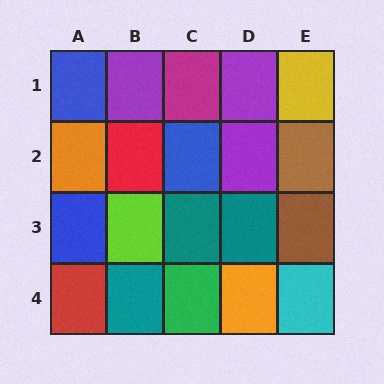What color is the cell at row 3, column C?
Teal.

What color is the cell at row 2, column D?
Purple.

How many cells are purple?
3 cells are purple.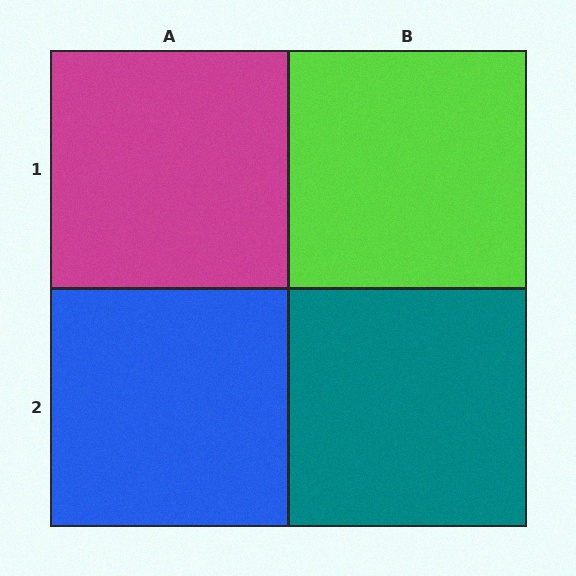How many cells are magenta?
1 cell is magenta.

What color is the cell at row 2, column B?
Teal.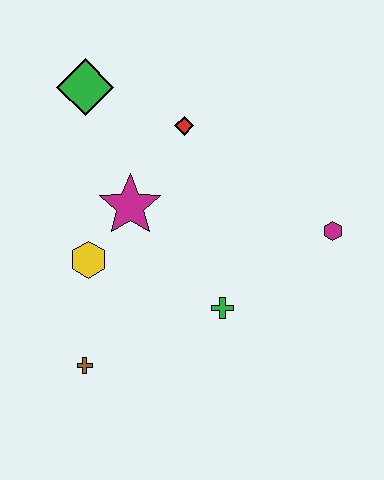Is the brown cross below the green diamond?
Yes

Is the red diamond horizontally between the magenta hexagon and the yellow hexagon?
Yes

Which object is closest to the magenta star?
The yellow hexagon is closest to the magenta star.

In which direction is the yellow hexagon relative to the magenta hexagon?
The yellow hexagon is to the left of the magenta hexagon.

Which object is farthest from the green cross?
The green diamond is farthest from the green cross.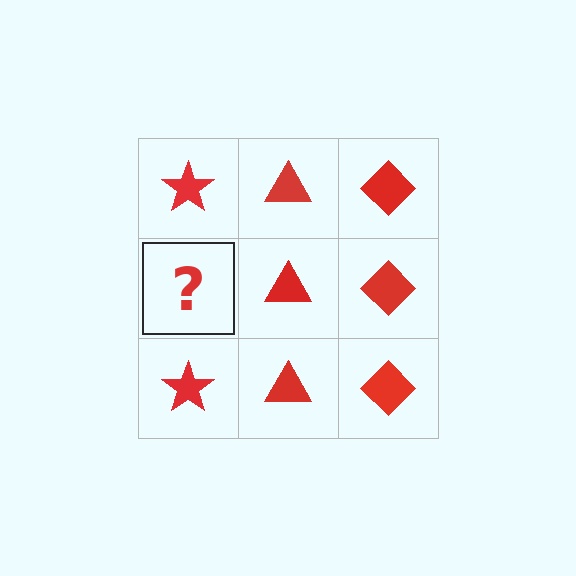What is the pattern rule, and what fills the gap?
The rule is that each column has a consistent shape. The gap should be filled with a red star.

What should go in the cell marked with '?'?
The missing cell should contain a red star.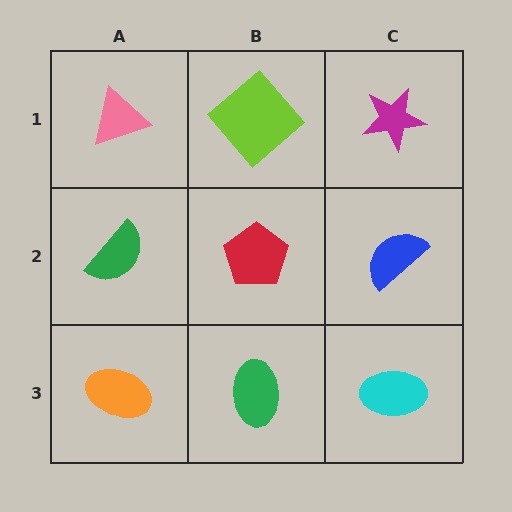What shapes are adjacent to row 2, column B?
A lime diamond (row 1, column B), a green ellipse (row 3, column B), a green semicircle (row 2, column A), a blue semicircle (row 2, column C).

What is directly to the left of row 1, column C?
A lime diamond.